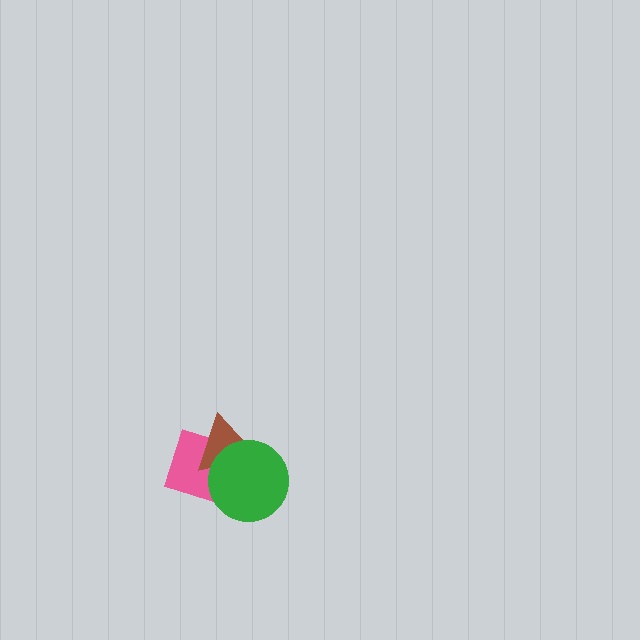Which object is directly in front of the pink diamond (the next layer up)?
The brown triangle is directly in front of the pink diamond.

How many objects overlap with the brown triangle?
2 objects overlap with the brown triangle.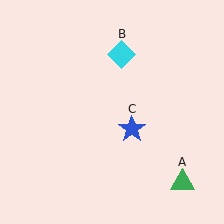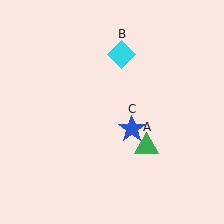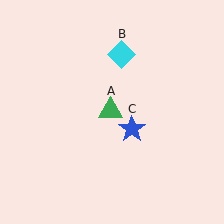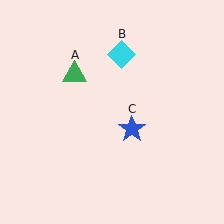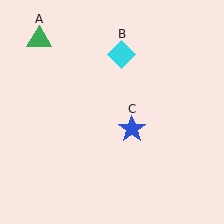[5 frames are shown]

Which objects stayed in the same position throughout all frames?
Cyan diamond (object B) and blue star (object C) remained stationary.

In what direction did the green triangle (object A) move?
The green triangle (object A) moved up and to the left.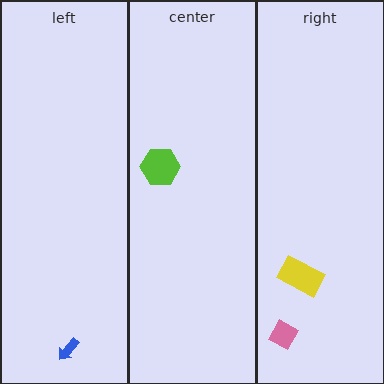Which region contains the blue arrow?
The left region.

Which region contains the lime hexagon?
The center region.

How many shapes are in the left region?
1.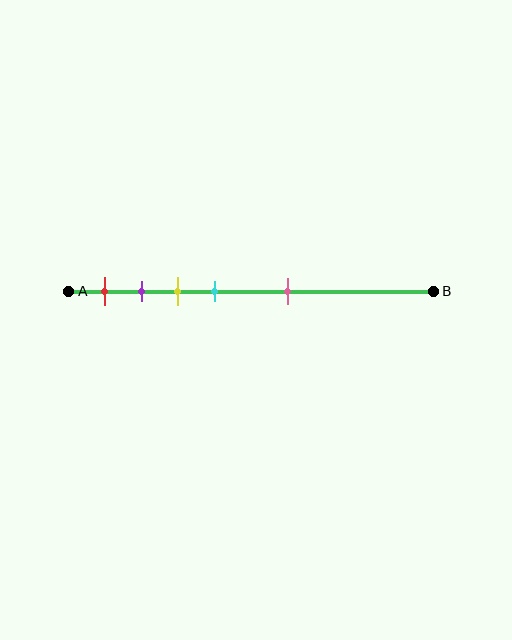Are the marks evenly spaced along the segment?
No, the marks are not evenly spaced.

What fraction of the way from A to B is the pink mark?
The pink mark is approximately 60% (0.6) of the way from A to B.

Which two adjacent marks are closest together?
The purple and yellow marks are the closest adjacent pair.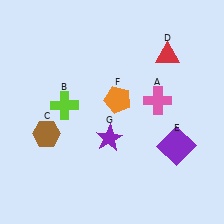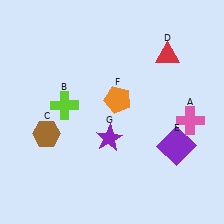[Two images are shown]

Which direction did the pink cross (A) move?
The pink cross (A) moved right.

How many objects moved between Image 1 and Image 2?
1 object moved between the two images.